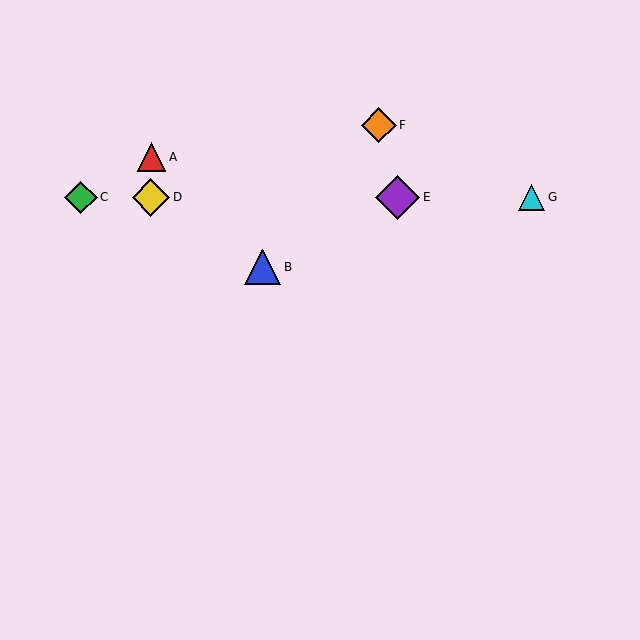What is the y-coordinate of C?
Object C is at y≈197.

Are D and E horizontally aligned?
Yes, both are at y≈197.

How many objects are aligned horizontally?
4 objects (C, D, E, G) are aligned horizontally.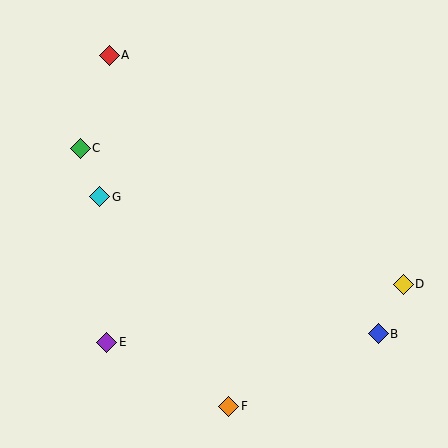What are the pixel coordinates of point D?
Point D is at (403, 284).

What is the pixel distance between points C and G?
The distance between C and G is 52 pixels.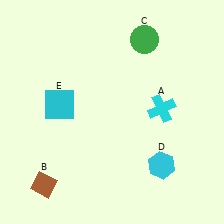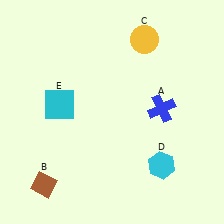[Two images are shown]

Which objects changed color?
A changed from cyan to blue. C changed from green to yellow.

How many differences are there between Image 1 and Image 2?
There are 2 differences between the two images.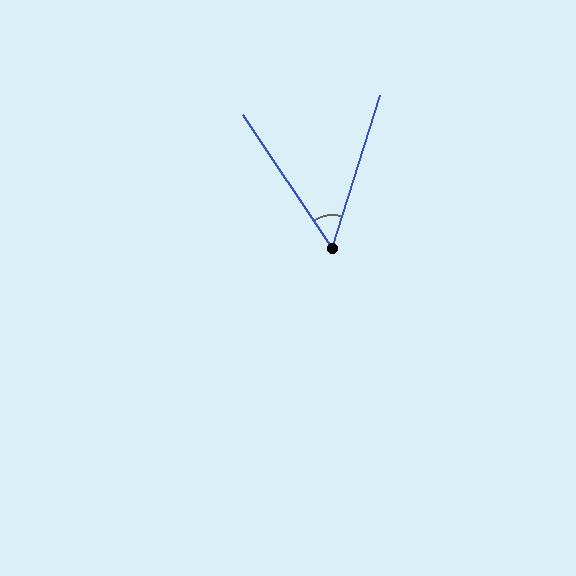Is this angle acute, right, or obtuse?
It is acute.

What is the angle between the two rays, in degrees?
Approximately 51 degrees.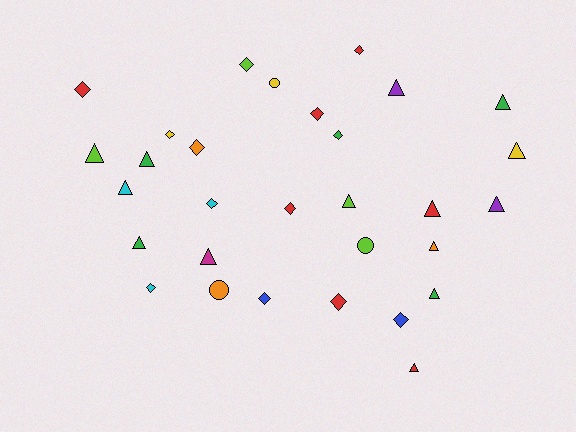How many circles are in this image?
There are 3 circles.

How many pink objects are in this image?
There are no pink objects.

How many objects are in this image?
There are 30 objects.